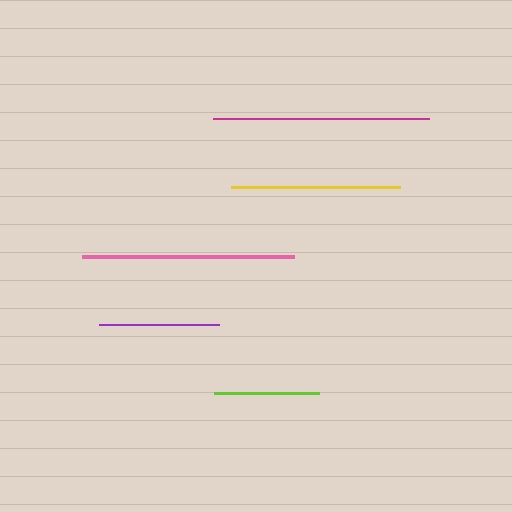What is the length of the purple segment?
The purple segment is approximately 120 pixels long.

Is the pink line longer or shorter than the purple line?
The pink line is longer than the purple line.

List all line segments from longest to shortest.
From longest to shortest: magenta, pink, yellow, purple, lime.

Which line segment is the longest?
The magenta line is the longest at approximately 216 pixels.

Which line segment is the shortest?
The lime line is the shortest at approximately 105 pixels.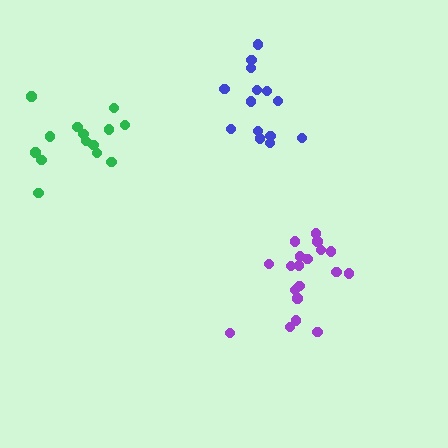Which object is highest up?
The blue cluster is topmost.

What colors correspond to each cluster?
The clusters are colored: purple, blue, green.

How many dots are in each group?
Group 1: 19 dots, Group 2: 14 dots, Group 3: 14 dots (47 total).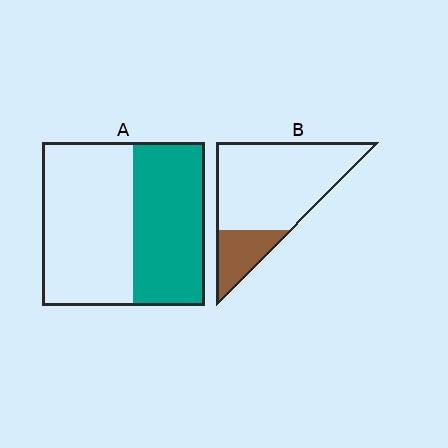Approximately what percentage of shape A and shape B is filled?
A is approximately 45% and B is approximately 20%.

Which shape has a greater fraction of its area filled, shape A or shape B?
Shape A.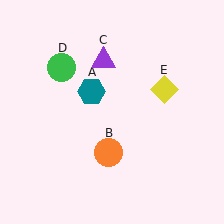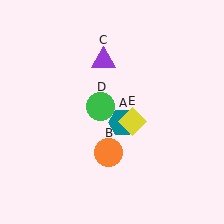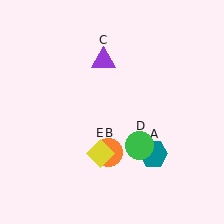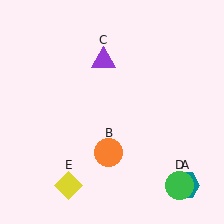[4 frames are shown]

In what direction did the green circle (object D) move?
The green circle (object D) moved down and to the right.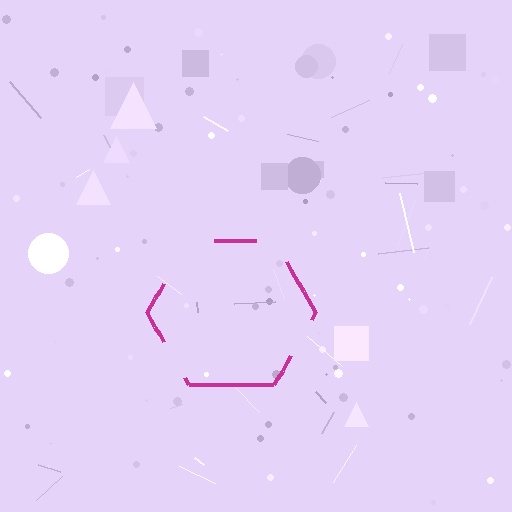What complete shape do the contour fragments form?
The contour fragments form a hexagon.